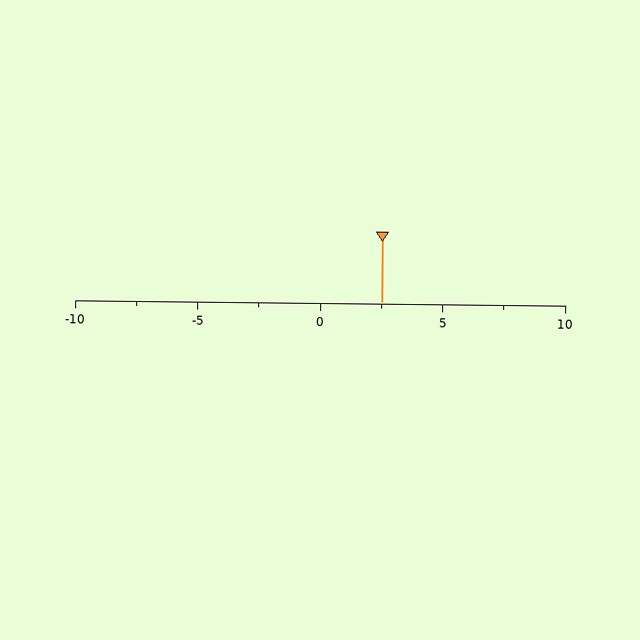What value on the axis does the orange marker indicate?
The marker indicates approximately 2.5.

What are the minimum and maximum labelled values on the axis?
The axis runs from -10 to 10.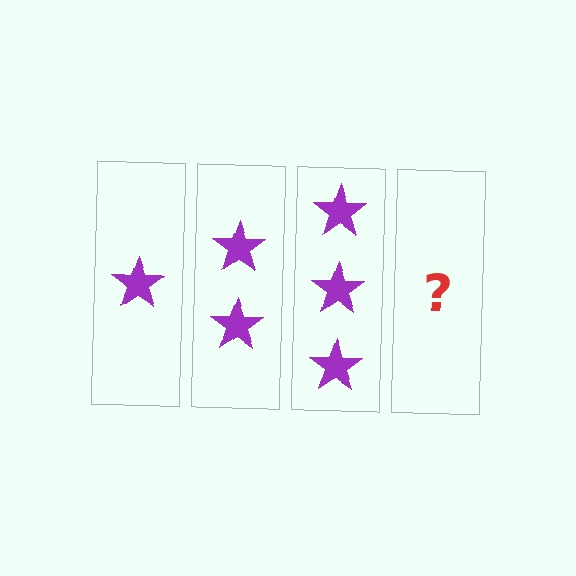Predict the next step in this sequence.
The next step is 4 stars.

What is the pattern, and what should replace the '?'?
The pattern is that each step adds one more star. The '?' should be 4 stars.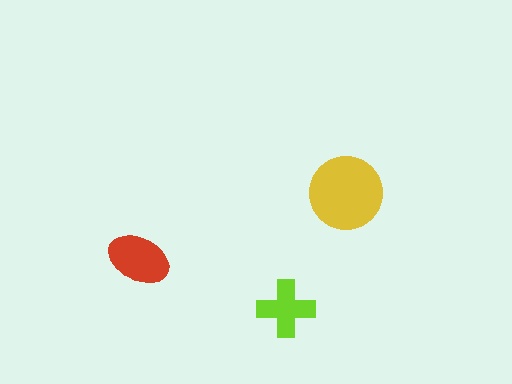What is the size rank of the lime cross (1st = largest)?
3rd.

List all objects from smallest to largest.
The lime cross, the red ellipse, the yellow circle.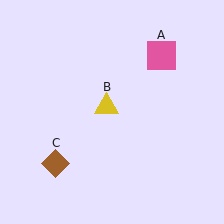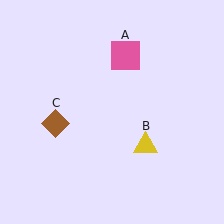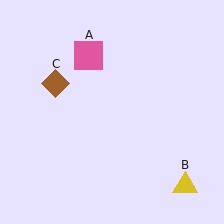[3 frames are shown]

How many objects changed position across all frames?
3 objects changed position: pink square (object A), yellow triangle (object B), brown diamond (object C).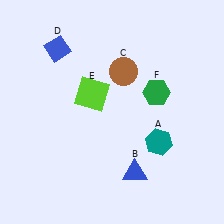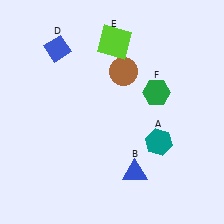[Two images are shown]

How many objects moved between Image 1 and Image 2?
1 object moved between the two images.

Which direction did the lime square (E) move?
The lime square (E) moved up.